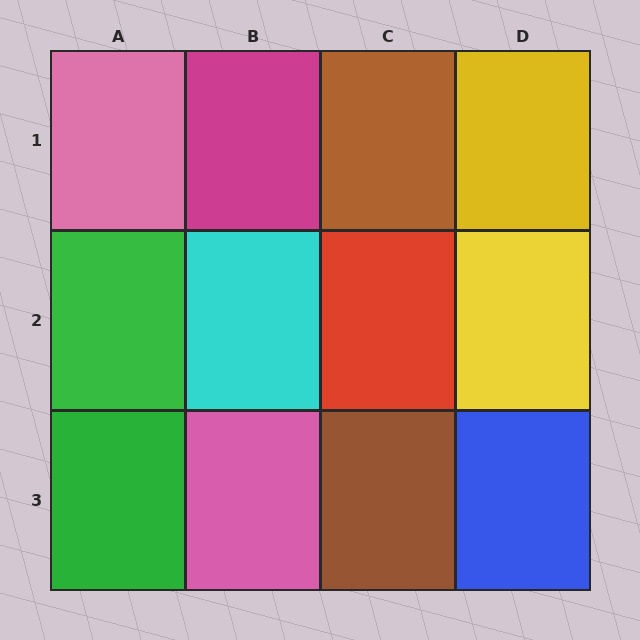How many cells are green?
2 cells are green.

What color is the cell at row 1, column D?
Yellow.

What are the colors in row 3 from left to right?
Green, pink, brown, blue.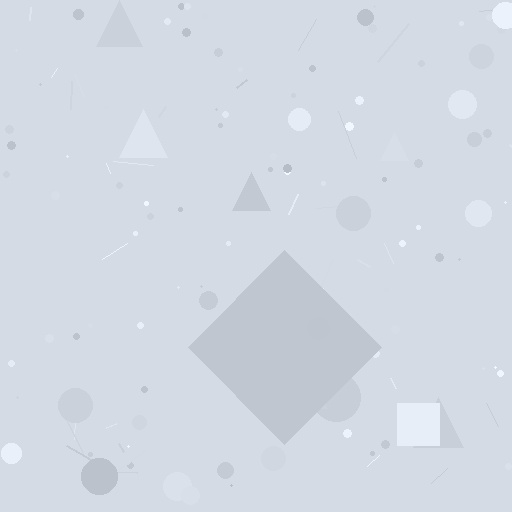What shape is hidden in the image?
A diamond is hidden in the image.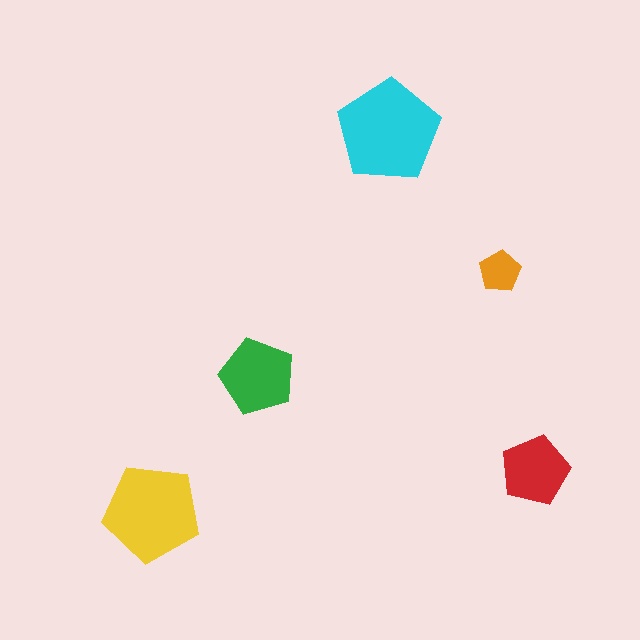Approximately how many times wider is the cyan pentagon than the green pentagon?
About 1.5 times wider.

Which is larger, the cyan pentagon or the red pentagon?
The cyan one.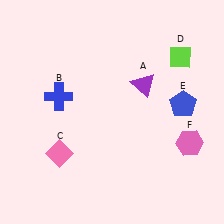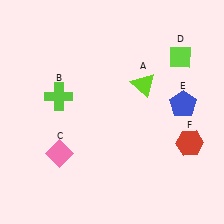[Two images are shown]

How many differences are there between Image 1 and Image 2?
There are 3 differences between the two images.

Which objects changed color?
A changed from purple to lime. B changed from blue to lime. F changed from pink to red.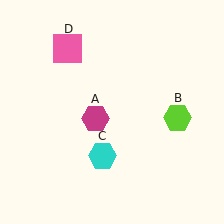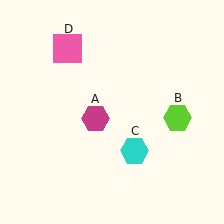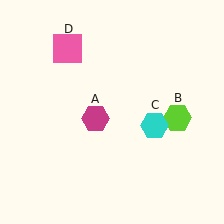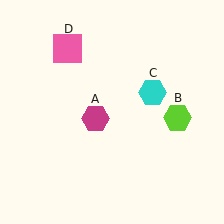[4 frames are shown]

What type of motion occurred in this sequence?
The cyan hexagon (object C) rotated counterclockwise around the center of the scene.